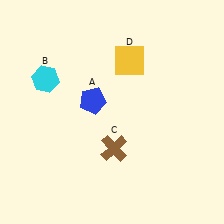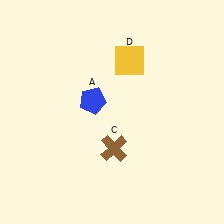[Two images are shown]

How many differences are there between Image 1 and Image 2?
There is 1 difference between the two images.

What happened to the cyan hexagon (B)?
The cyan hexagon (B) was removed in Image 2. It was in the top-left area of Image 1.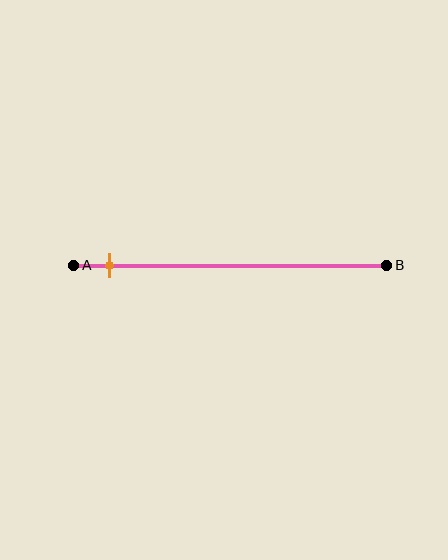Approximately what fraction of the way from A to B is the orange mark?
The orange mark is approximately 10% of the way from A to B.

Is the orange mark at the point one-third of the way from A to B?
No, the mark is at about 10% from A, not at the 33% one-third point.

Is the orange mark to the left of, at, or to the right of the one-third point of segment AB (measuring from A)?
The orange mark is to the left of the one-third point of segment AB.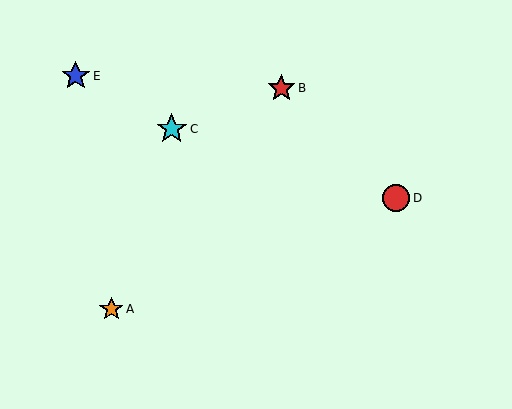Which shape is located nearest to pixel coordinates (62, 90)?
The blue star (labeled E) at (76, 76) is nearest to that location.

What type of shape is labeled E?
Shape E is a blue star.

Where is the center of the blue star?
The center of the blue star is at (76, 76).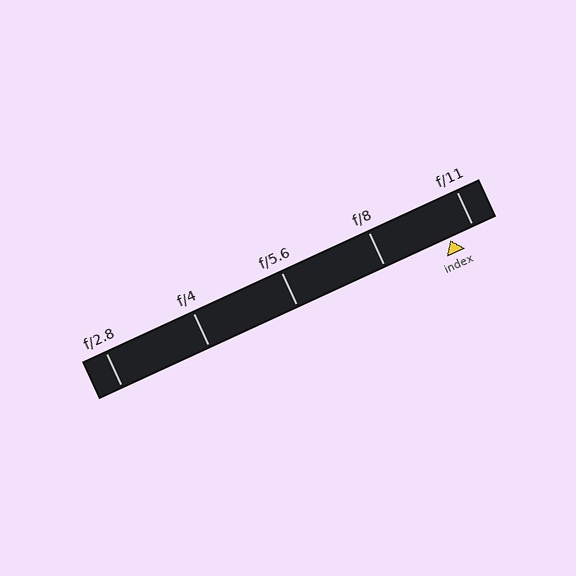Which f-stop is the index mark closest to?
The index mark is closest to f/11.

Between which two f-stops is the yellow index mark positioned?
The index mark is between f/8 and f/11.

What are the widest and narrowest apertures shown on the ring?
The widest aperture shown is f/2.8 and the narrowest is f/11.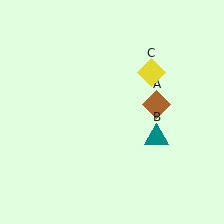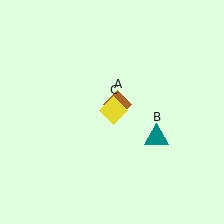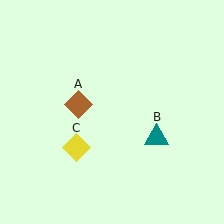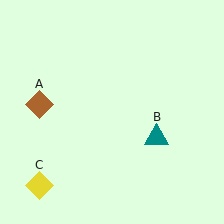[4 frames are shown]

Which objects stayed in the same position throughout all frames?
Teal triangle (object B) remained stationary.